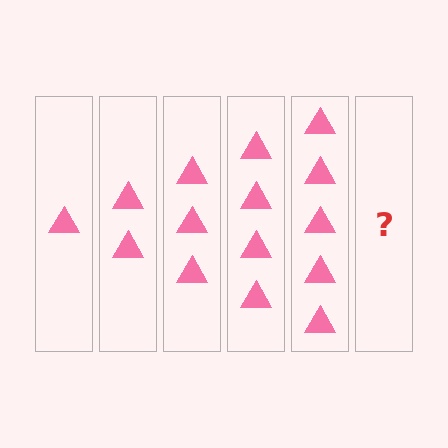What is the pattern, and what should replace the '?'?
The pattern is that each step adds one more triangle. The '?' should be 6 triangles.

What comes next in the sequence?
The next element should be 6 triangles.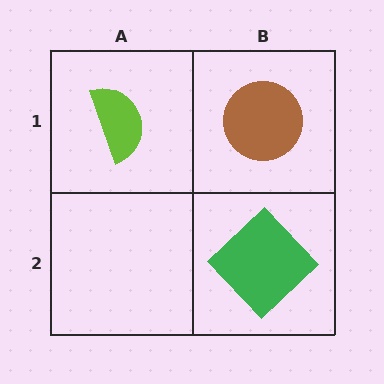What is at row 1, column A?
A lime semicircle.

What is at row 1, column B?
A brown circle.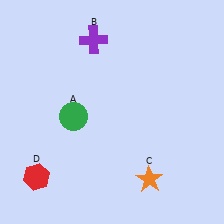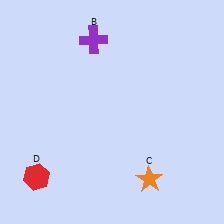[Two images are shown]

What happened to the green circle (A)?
The green circle (A) was removed in Image 2. It was in the bottom-left area of Image 1.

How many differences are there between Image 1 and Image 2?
There is 1 difference between the two images.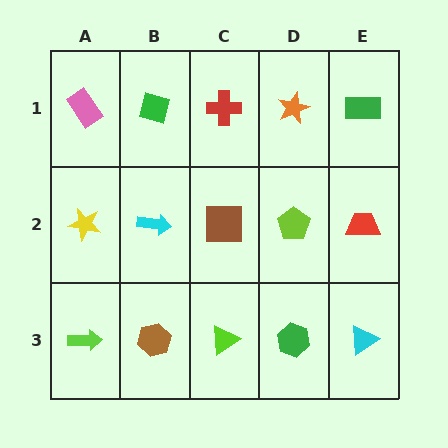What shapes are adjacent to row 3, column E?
A red trapezoid (row 2, column E), a green hexagon (row 3, column D).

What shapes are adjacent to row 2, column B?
A green diamond (row 1, column B), a brown hexagon (row 3, column B), a yellow star (row 2, column A), a brown square (row 2, column C).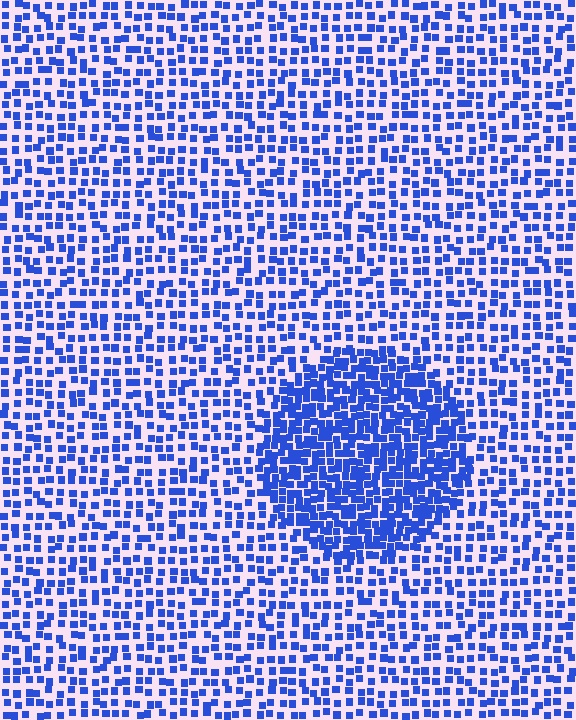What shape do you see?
I see a circle.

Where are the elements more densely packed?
The elements are more densely packed inside the circle boundary.